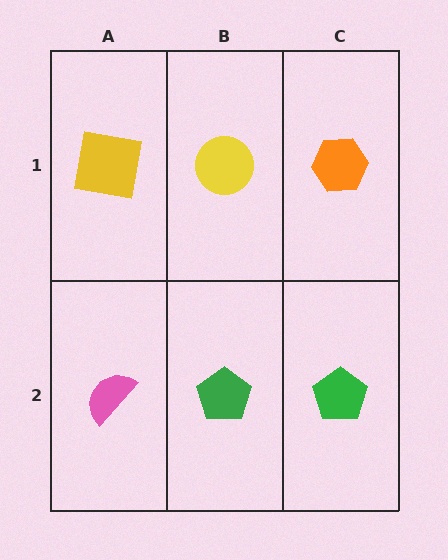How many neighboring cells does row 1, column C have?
2.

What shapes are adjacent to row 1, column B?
A green pentagon (row 2, column B), a yellow square (row 1, column A), an orange hexagon (row 1, column C).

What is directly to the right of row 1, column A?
A yellow circle.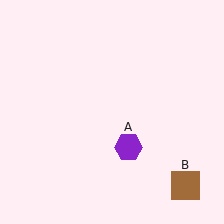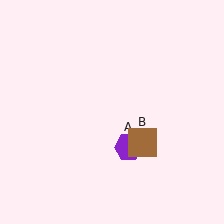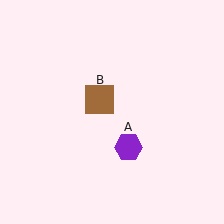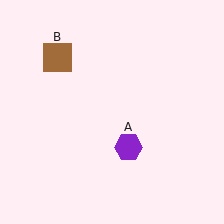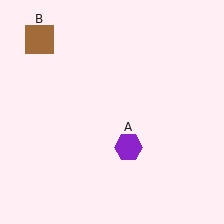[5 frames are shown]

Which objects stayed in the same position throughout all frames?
Purple hexagon (object A) remained stationary.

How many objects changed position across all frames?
1 object changed position: brown square (object B).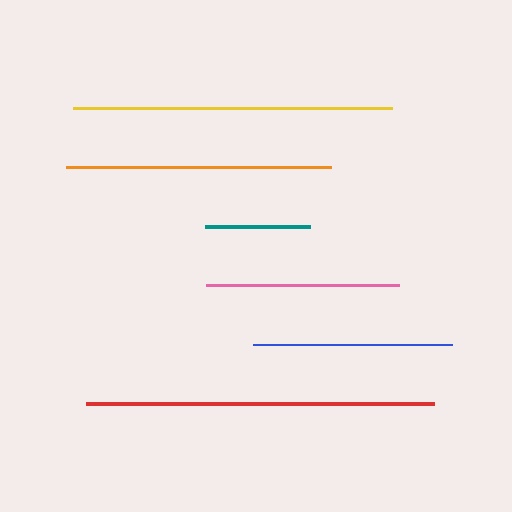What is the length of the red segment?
The red segment is approximately 348 pixels long.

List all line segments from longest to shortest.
From longest to shortest: red, yellow, orange, blue, pink, teal.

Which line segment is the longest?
The red line is the longest at approximately 348 pixels.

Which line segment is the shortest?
The teal line is the shortest at approximately 105 pixels.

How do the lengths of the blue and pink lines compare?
The blue and pink lines are approximately the same length.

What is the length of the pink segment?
The pink segment is approximately 193 pixels long.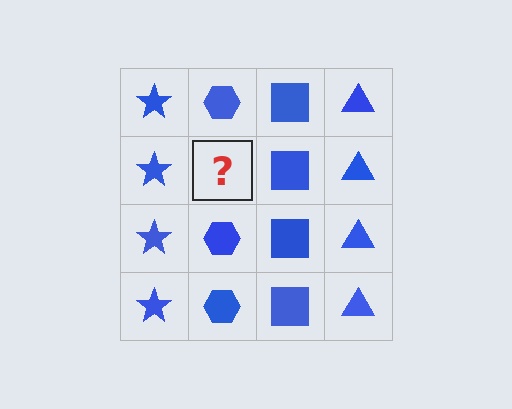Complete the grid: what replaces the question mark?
The question mark should be replaced with a blue hexagon.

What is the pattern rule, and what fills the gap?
The rule is that each column has a consistent shape. The gap should be filled with a blue hexagon.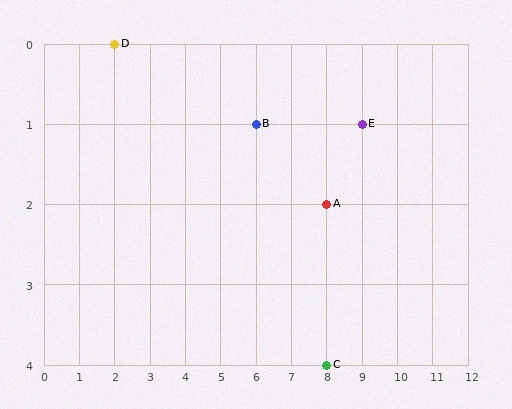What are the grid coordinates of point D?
Point D is at grid coordinates (2, 0).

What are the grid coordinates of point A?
Point A is at grid coordinates (8, 2).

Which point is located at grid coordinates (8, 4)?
Point C is at (8, 4).